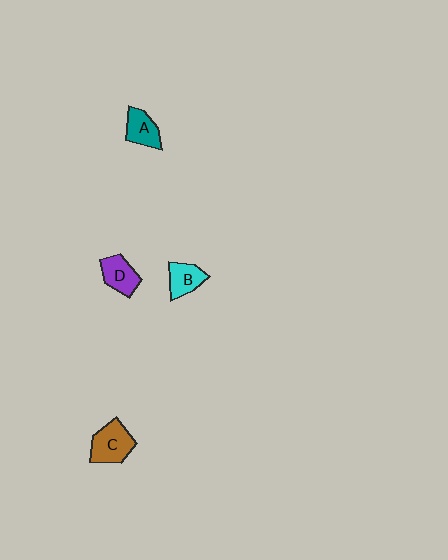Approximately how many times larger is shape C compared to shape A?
Approximately 1.4 times.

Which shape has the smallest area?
Shape B (cyan).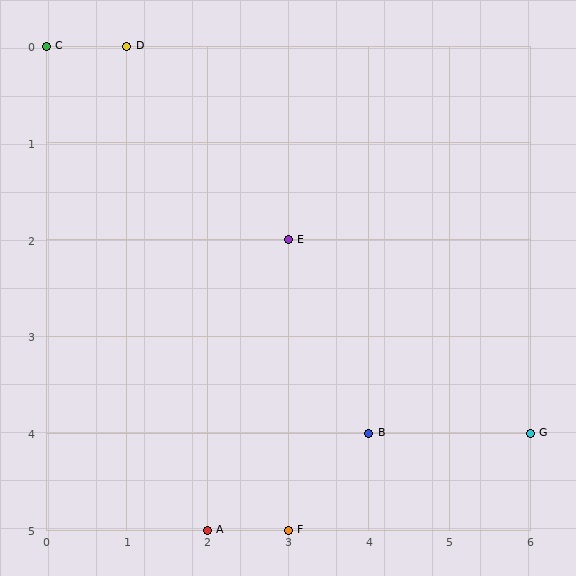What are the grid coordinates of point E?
Point E is at grid coordinates (3, 2).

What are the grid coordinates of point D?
Point D is at grid coordinates (1, 0).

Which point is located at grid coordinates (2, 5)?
Point A is at (2, 5).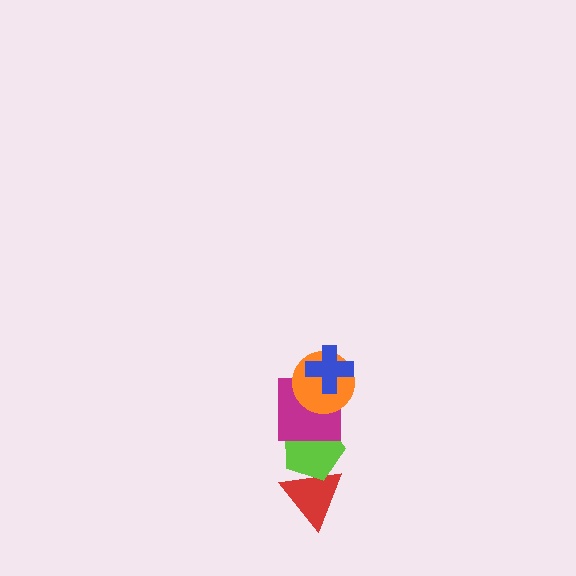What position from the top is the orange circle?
The orange circle is 2nd from the top.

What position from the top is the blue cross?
The blue cross is 1st from the top.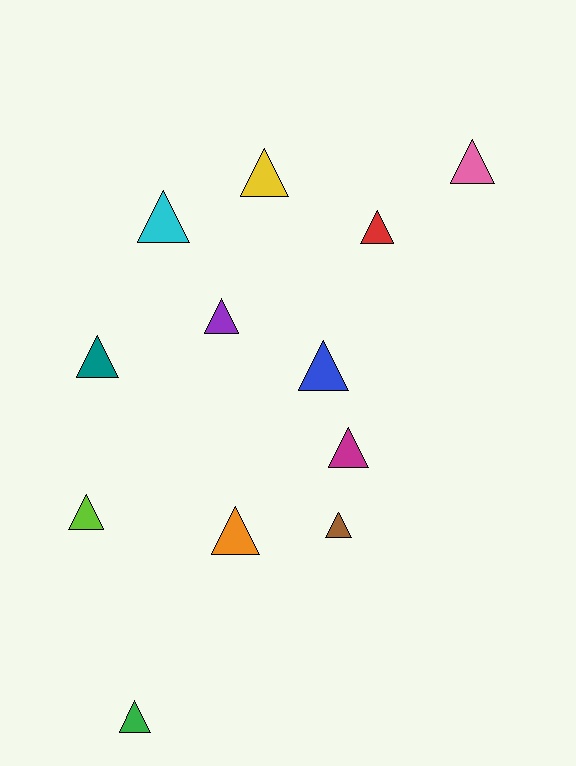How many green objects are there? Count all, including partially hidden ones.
There is 1 green object.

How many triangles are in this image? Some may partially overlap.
There are 12 triangles.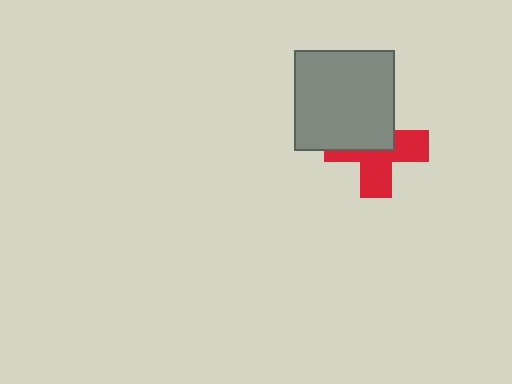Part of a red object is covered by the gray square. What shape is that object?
It is a cross.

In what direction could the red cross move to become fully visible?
The red cross could move toward the lower-right. That would shift it out from behind the gray square entirely.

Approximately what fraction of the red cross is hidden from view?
Roughly 48% of the red cross is hidden behind the gray square.